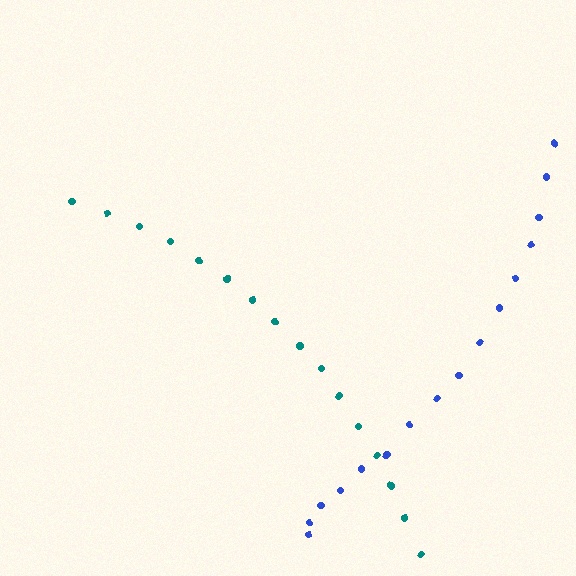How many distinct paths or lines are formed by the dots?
There are 2 distinct paths.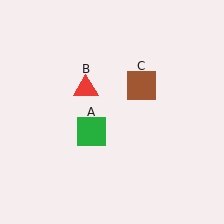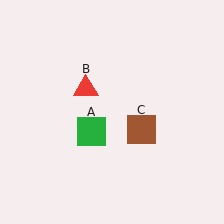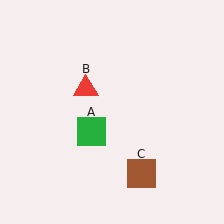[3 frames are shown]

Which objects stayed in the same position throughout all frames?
Green square (object A) and red triangle (object B) remained stationary.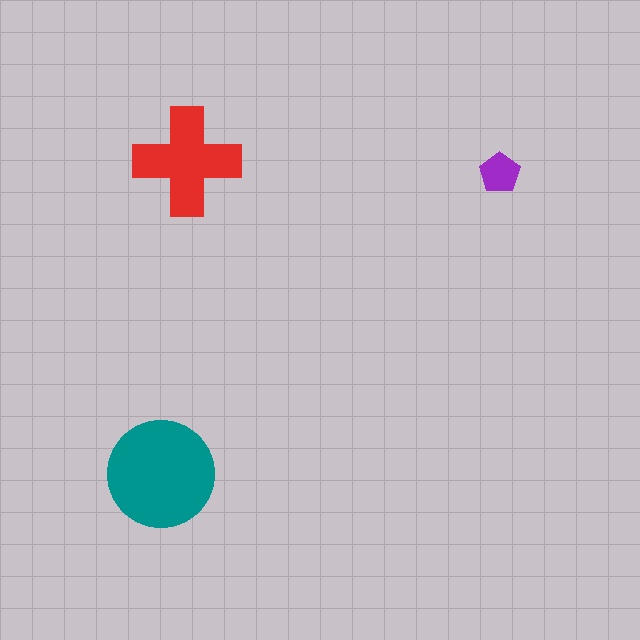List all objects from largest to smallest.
The teal circle, the red cross, the purple pentagon.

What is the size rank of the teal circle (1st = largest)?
1st.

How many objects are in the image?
There are 3 objects in the image.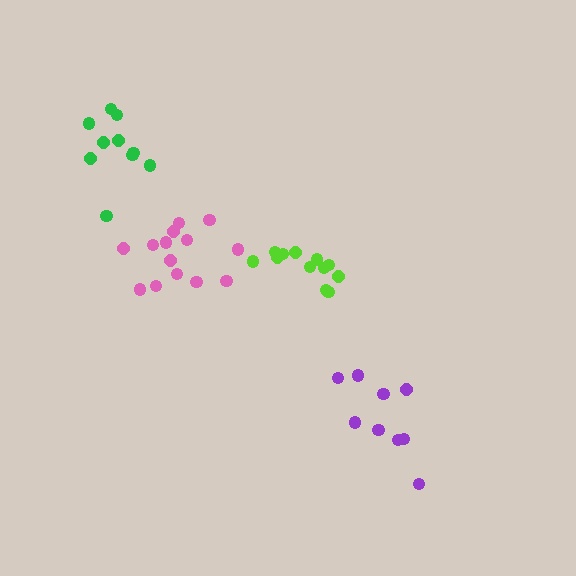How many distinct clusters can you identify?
There are 4 distinct clusters.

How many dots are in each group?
Group 1: 9 dots, Group 2: 14 dots, Group 3: 10 dots, Group 4: 12 dots (45 total).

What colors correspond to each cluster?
The clusters are colored: purple, pink, green, lime.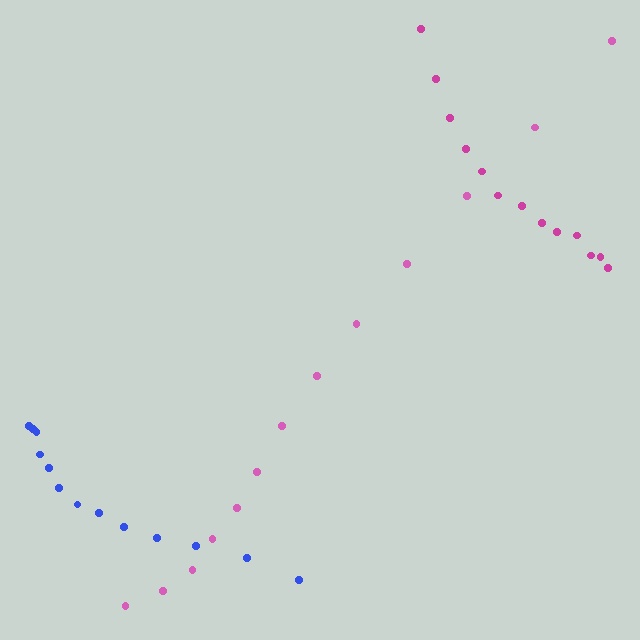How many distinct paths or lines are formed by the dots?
There are 3 distinct paths.